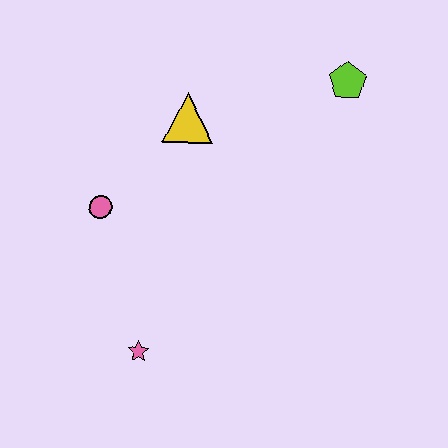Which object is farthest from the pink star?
The lime pentagon is farthest from the pink star.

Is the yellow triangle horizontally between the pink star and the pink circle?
No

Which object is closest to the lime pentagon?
The yellow triangle is closest to the lime pentagon.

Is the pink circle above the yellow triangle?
No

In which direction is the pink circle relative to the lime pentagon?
The pink circle is to the left of the lime pentagon.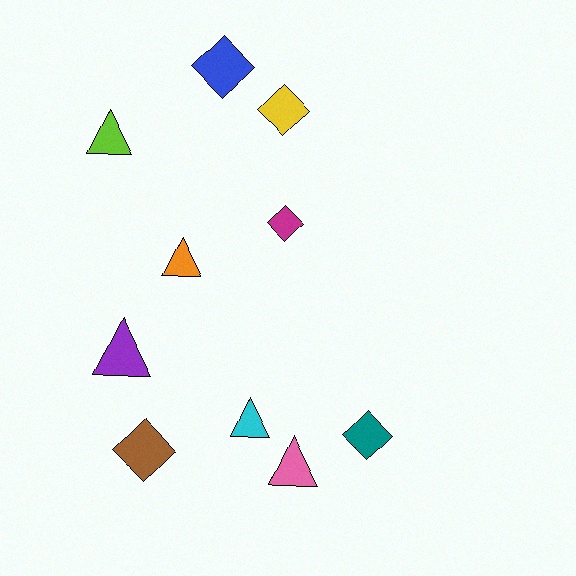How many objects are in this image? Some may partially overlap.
There are 10 objects.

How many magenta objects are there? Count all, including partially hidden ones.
There is 1 magenta object.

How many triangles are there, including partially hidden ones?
There are 5 triangles.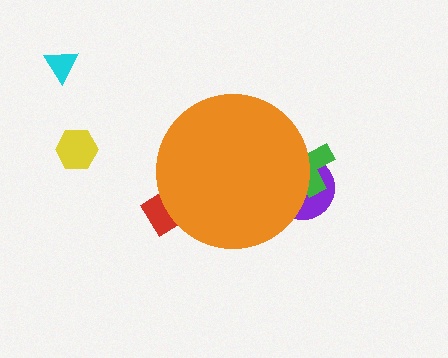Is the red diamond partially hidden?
Yes, the red diamond is partially hidden behind the orange circle.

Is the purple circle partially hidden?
Yes, the purple circle is partially hidden behind the orange circle.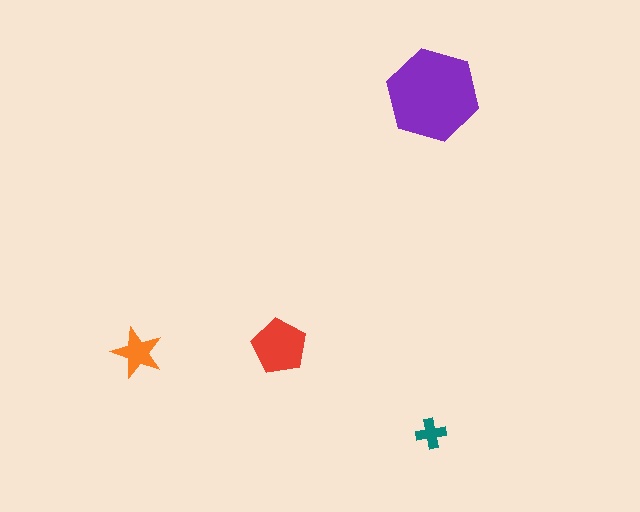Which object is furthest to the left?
The orange star is leftmost.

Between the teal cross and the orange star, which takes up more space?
The orange star.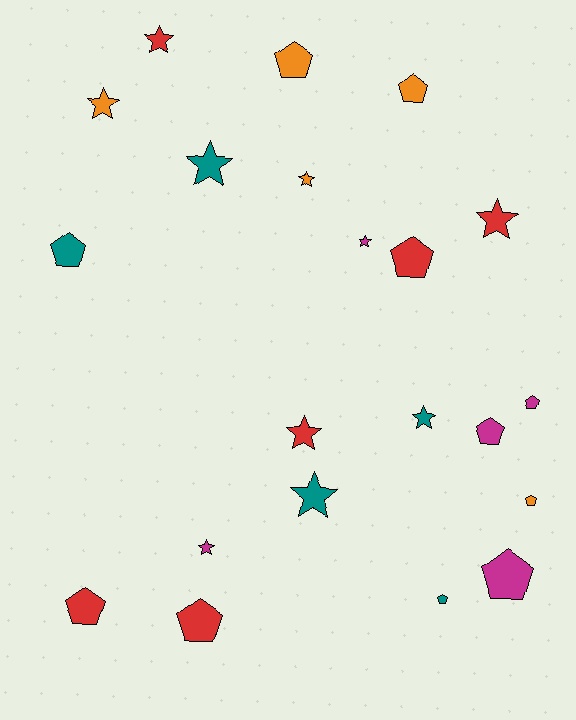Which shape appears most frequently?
Pentagon, with 11 objects.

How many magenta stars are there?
There are 2 magenta stars.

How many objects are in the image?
There are 21 objects.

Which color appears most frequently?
Red, with 6 objects.